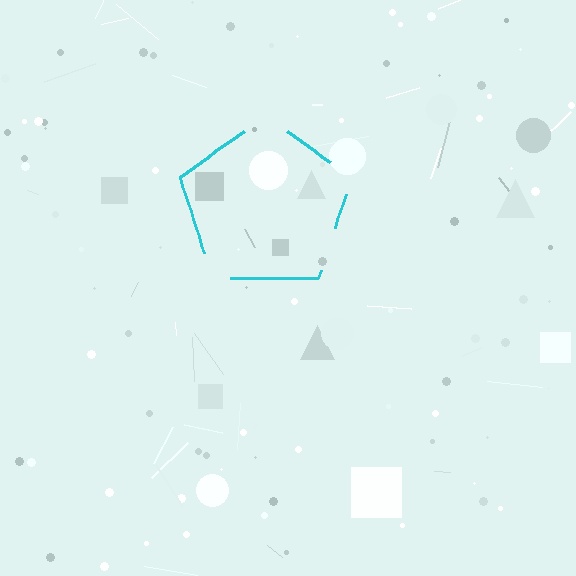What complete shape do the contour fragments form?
The contour fragments form a pentagon.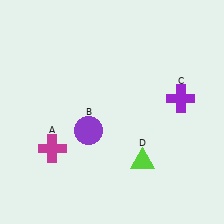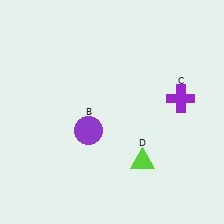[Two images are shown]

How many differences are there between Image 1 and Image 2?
There is 1 difference between the two images.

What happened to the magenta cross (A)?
The magenta cross (A) was removed in Image 2. It was in the bottom-left area of Image 1.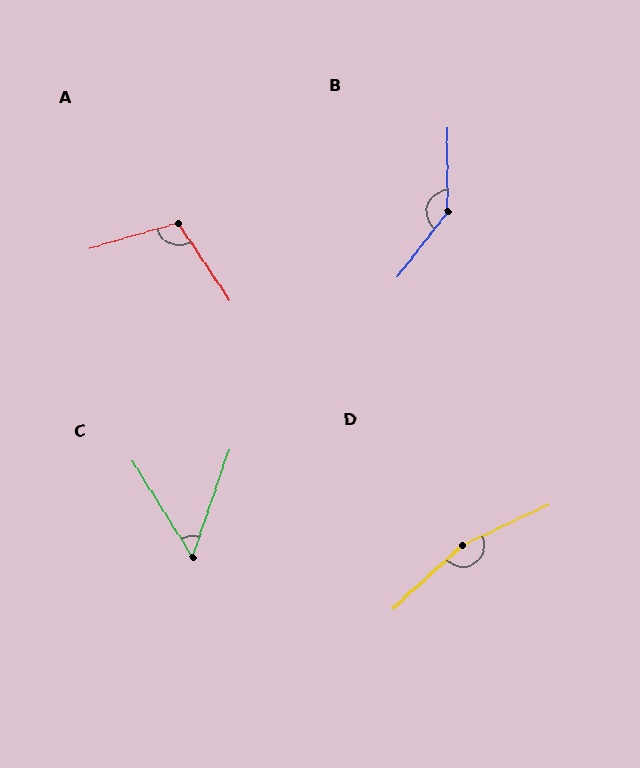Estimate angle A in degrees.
Approximately 107 degrees.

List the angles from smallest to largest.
C (51°), A (107°), B (142°), D (163°).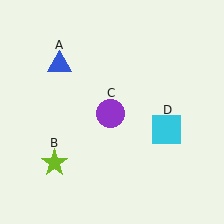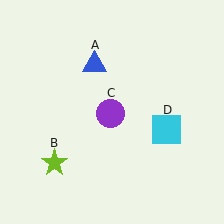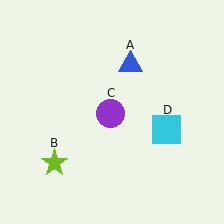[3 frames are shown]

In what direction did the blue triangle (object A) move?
The blue triangle (object A) moved right.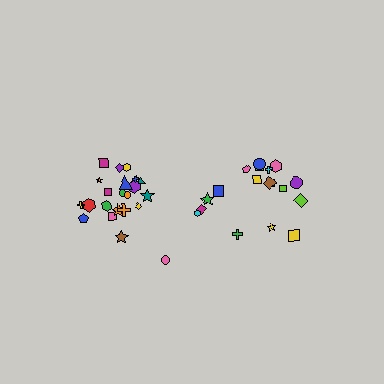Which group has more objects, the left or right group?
The left group.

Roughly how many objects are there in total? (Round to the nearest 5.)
Roughly 40 objects in total.